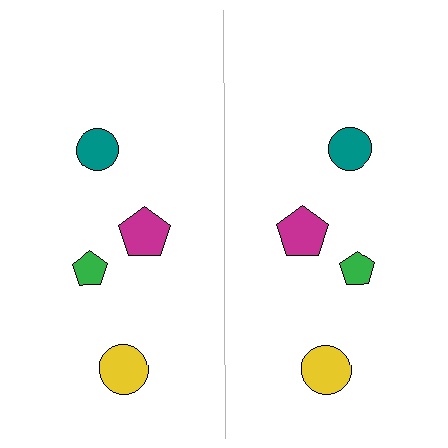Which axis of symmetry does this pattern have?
The pattern has a vertical axis of symmetry running through the center of the image.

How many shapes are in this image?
There are 8 shapes in this image.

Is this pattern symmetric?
Yes, this pattern has bilateral (reflection) symmetry.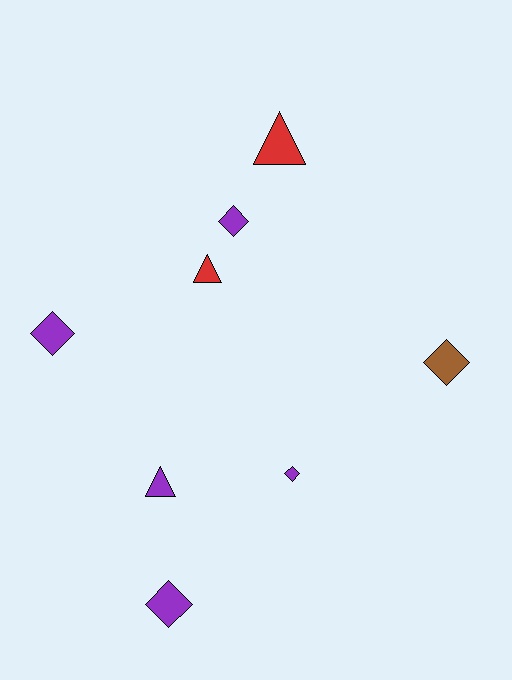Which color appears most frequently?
Purple, with 5 objects.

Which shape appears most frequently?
Diamond, with 5 objects.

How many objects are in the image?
There are 8 objects.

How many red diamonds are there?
There are no red diamonds.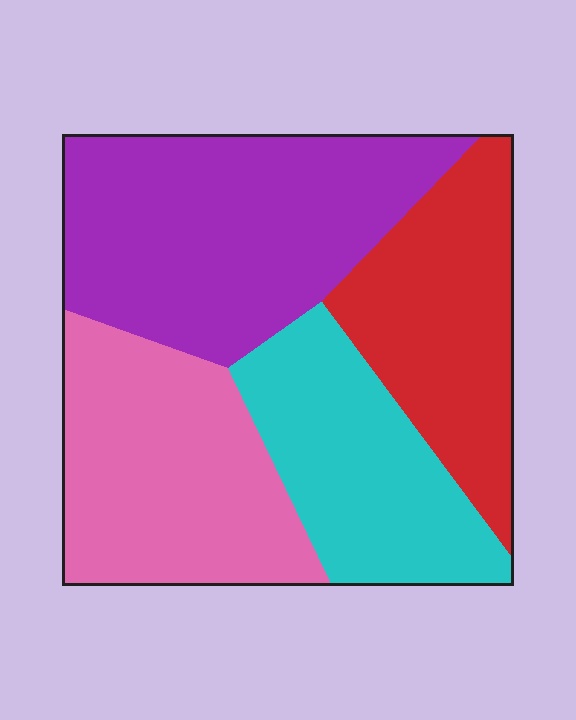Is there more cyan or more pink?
Pink.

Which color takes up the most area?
Purple, at roughly 30%.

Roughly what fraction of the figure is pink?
Pink takes up about one quarter (1/4) of the figure.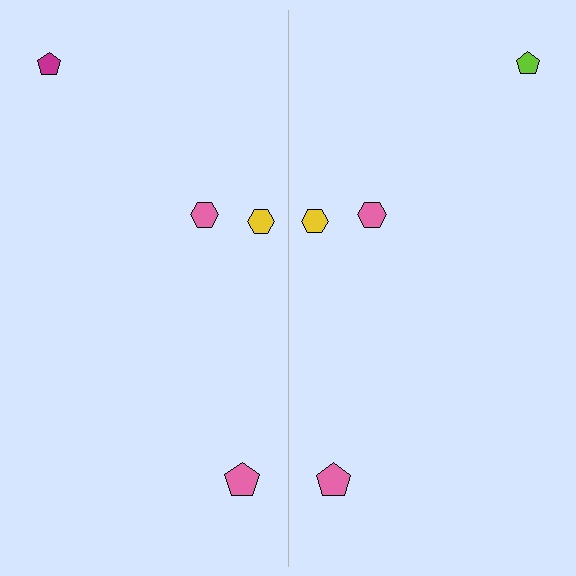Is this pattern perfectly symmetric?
No, the pattern is not perfectly symmetric. The lime pentagon on the right side breaks the symmetry — its mirror counterpart is magenta.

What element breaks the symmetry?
The lime pentagon on the right side breaks the symmetry — its mirror counterpart is magenta.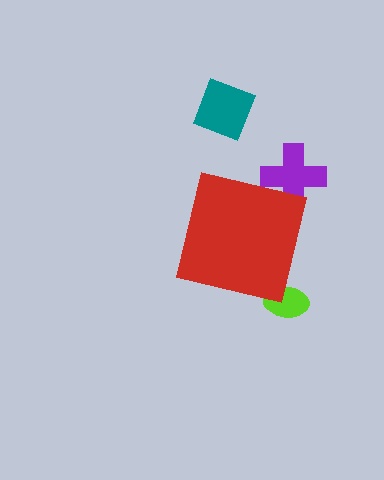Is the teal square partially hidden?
No, the teal square is fully visible.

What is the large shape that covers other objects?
A red square.